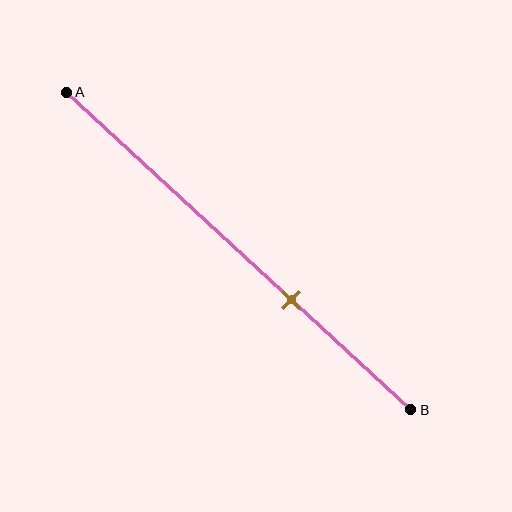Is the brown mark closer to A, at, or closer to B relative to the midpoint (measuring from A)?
The brown mark is closer to point B than the midpoint of segment AB.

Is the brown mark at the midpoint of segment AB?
No, the mark is at about 65% from A, not at the 50% midpoint.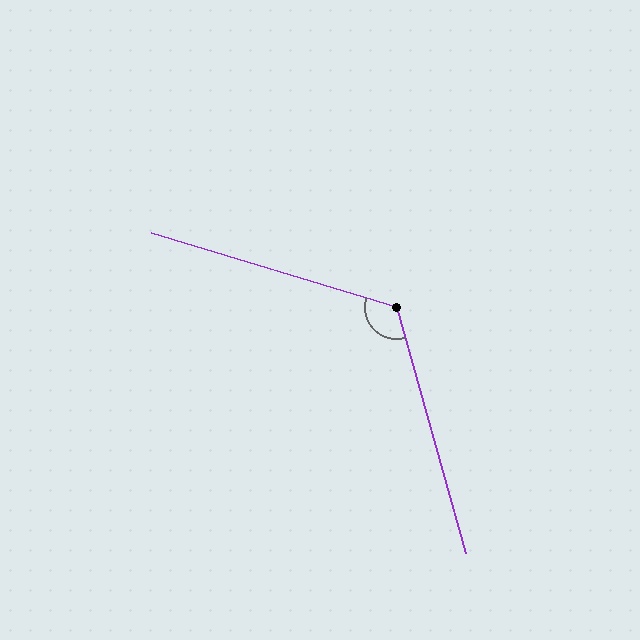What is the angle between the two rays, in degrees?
Approximately 123 degrees.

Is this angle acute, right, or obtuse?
It is obtuse.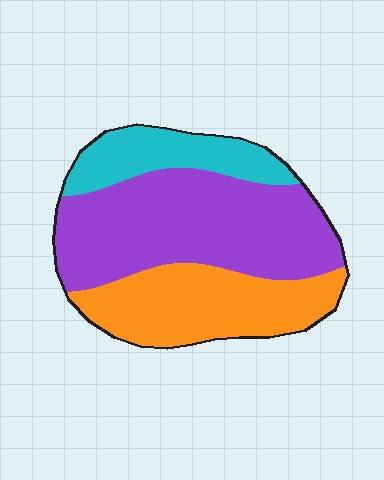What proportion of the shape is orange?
Orange covers roughly 30% of the shape.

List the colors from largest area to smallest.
From largest to smallest: purple, orange, cyan.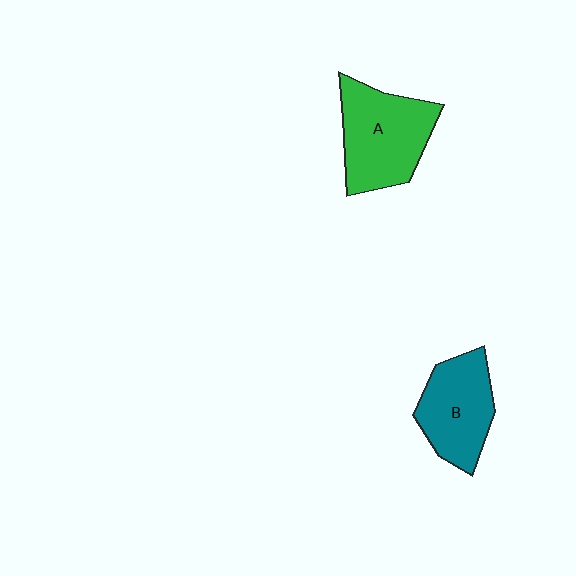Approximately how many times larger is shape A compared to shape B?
Approximately 1.2 times.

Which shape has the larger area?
Shape A (green).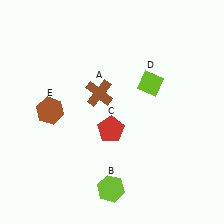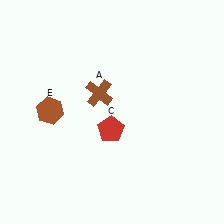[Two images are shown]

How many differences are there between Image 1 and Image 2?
There are 2 differences between the two images.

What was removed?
The lime diamond (D), the lime hexagon (B) were removed in Image 2.